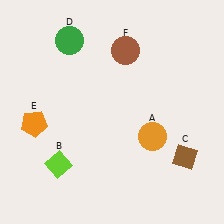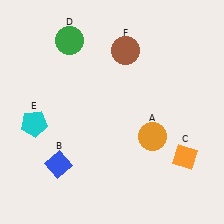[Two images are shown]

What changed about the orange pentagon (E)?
In Image 1, E is orange. In Image 2, it changed to cyan.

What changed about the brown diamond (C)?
In Image 1, C is brown. In Image 2, it changed to orange.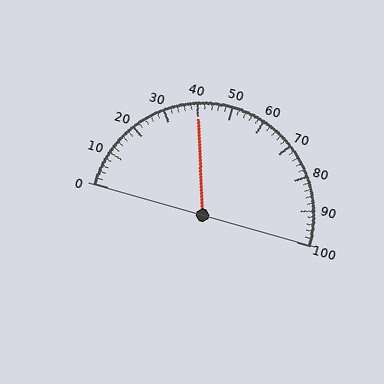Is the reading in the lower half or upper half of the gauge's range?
The reading is in the lower half of the range (0 to 100).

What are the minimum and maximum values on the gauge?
The gauge ranges from 0 to 100.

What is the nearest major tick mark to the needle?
The nearest major tick mark is 40.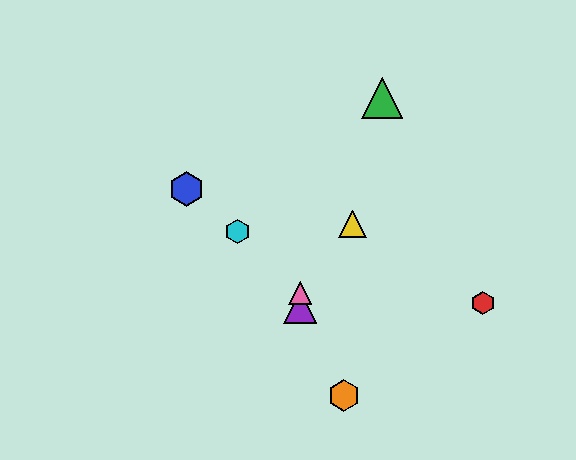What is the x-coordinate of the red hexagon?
The red hexagon is at x≈483.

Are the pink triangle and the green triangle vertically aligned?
No, the pink triangle is at x≈300 and the green triangle is at x≈382.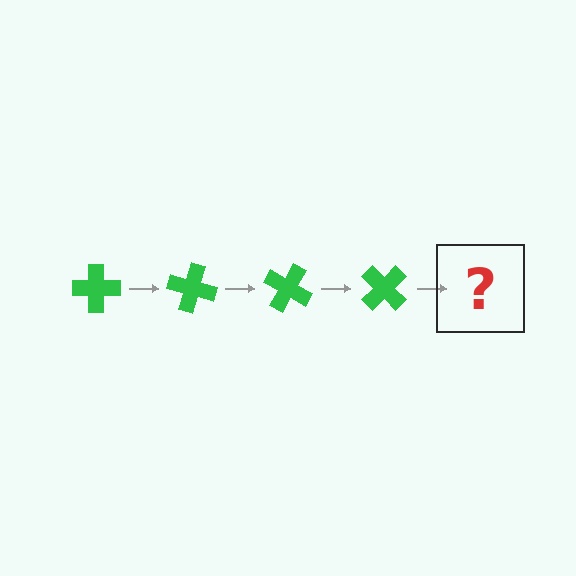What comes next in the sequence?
The next element should be a green cross rotated 60 degrees.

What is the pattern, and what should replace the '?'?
The pattern is that the cross rotates 15 degrees each step. The '?' should be a green cross rotated 60 degrees.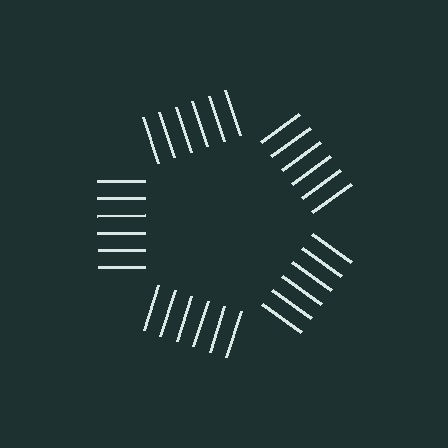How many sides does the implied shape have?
5 sides — the line-ends trace a pentagon.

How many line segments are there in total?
30 — 6 along each of the 5 edges.